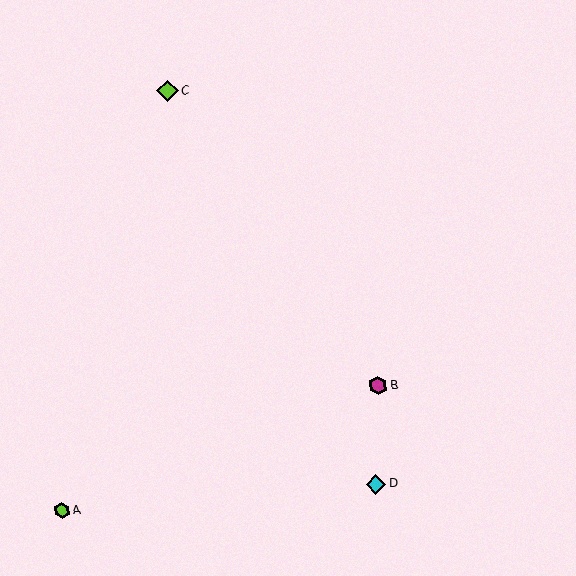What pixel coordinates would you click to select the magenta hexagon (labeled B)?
Click at (378, 385) to select the magenta hexagon B.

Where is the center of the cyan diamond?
The center of the cyan diamond is at (376, 484).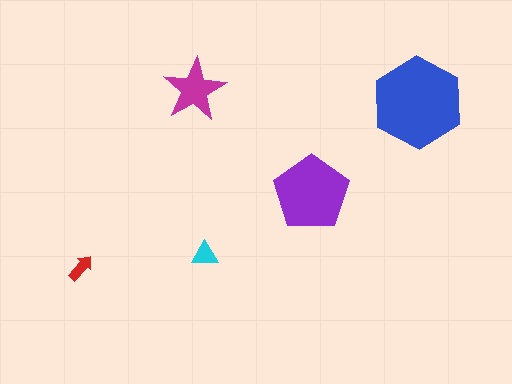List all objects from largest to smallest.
The blue hexagon, the purple pentagon, the magenta star, the cyan triangle, the red arrow.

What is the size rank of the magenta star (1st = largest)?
3rd.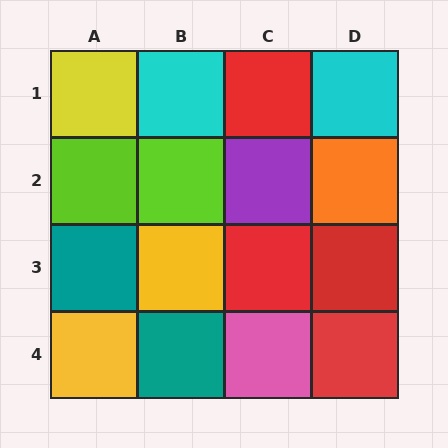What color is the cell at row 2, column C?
Purple.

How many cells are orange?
1 cell is orange.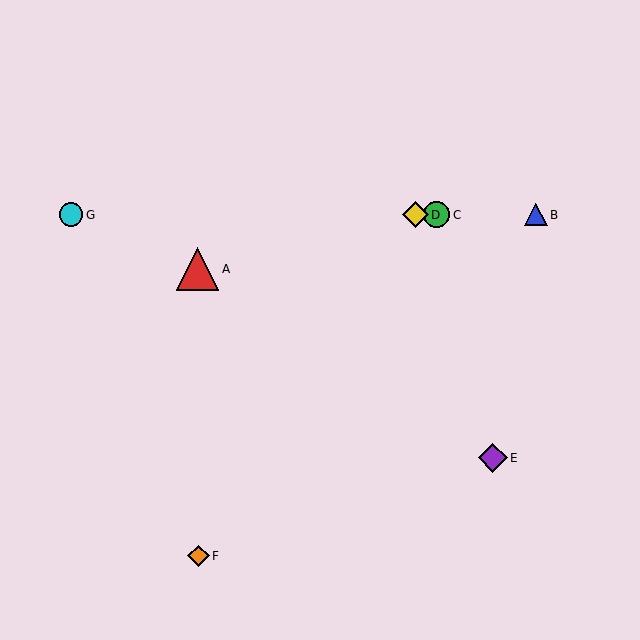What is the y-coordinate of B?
Object B is at y≈215.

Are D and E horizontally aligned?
No, D is at y≈215 and E is at y≈458.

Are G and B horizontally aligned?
Yes, both are at y≈215.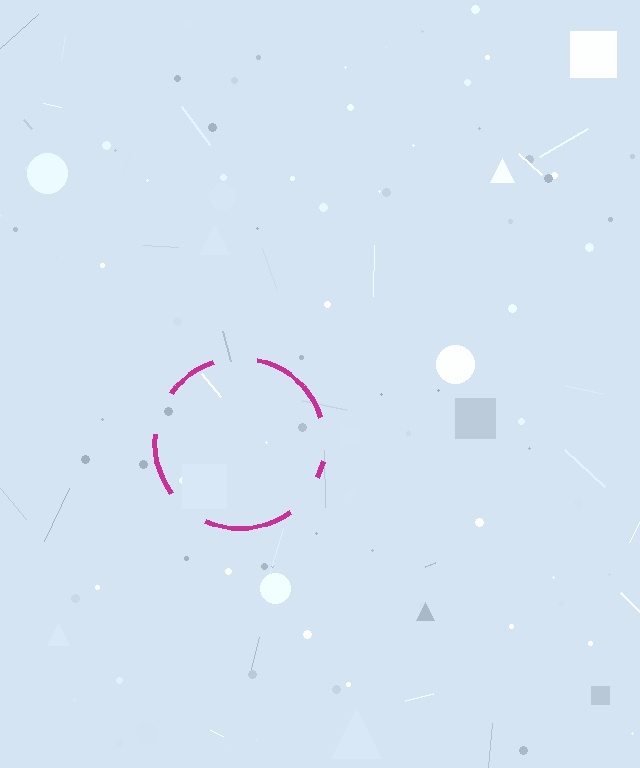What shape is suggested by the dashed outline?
The dashed outline suggests a circle.